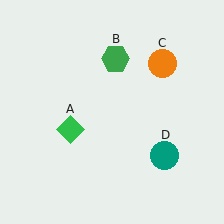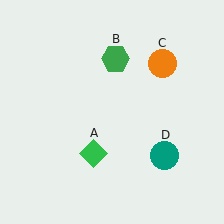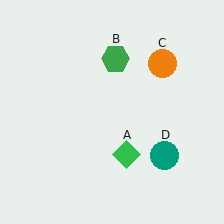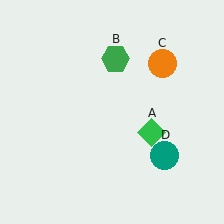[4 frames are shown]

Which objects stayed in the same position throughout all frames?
Green hexagon (object B) and orange circle (object C) and teal circle (object D) remained stationary.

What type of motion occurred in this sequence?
The green diamond (object A) rotated counterclockwise around the center of the scene.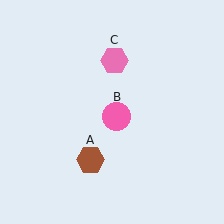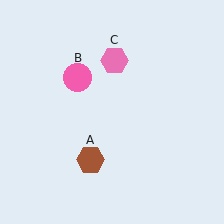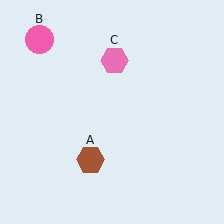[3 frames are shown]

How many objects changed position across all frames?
1 object changed position: pink circle (object B).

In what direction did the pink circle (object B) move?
The pink circle (object B) moved up and to the left.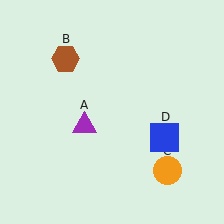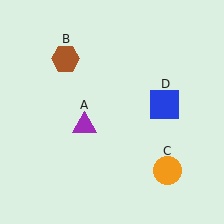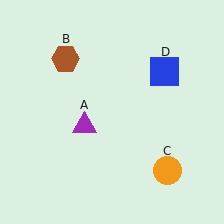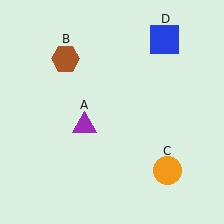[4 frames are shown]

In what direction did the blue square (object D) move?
The blue square (object D) moved up.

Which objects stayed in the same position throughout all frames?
Purple triangle (object A) and brown hexagon (object B) and orange circle (object C) remained stationary.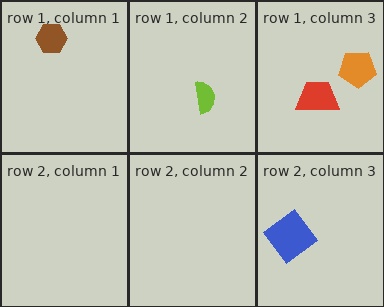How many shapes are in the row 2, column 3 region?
1.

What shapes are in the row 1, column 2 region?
The lime semicircle.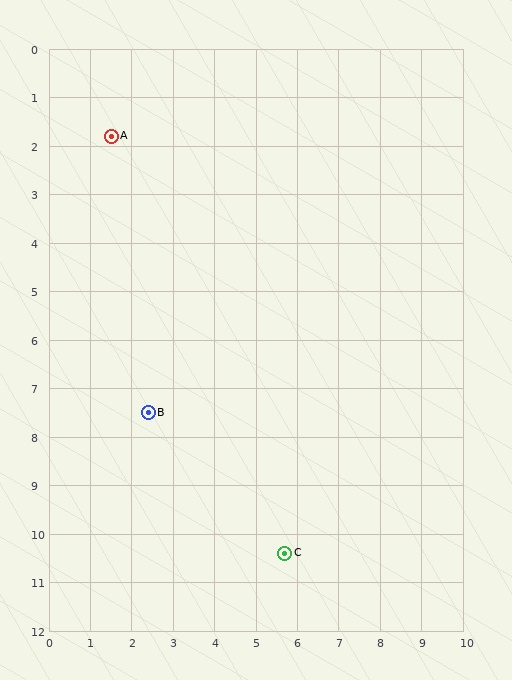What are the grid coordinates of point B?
Point B is at approximately (2.4, 7.5).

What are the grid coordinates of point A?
Point A is at approximately (1.5, 1.8).